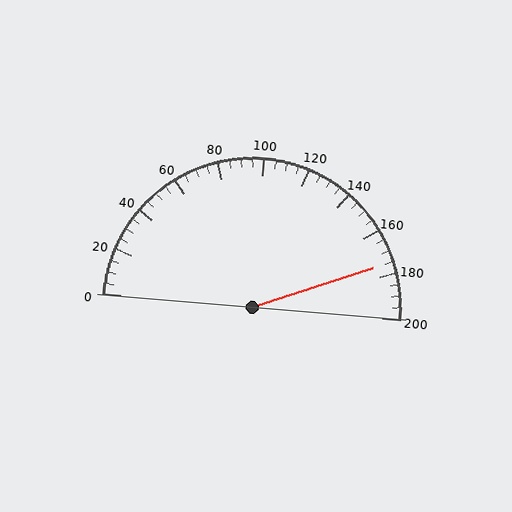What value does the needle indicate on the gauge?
The needle indicates approximately 175.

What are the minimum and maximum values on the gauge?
The gauge ranges from 0 to 200.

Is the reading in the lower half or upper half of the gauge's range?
The reading is in the upper half of the range (0 to 200).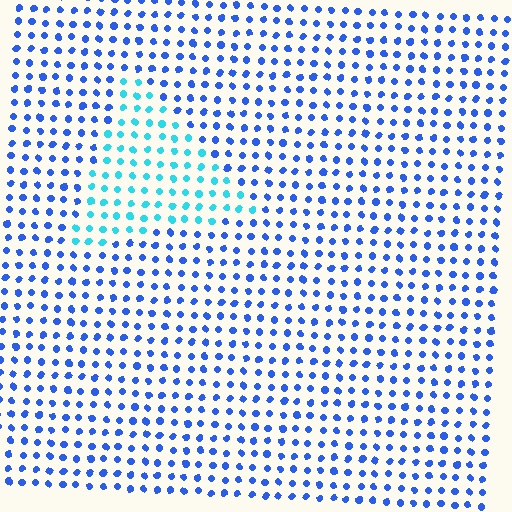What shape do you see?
I see a triangle.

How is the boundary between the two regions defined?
The boundary is defined purely by a slight shift in hue (about 40 degrees). Spacing, size, and orientation are identical on both sides.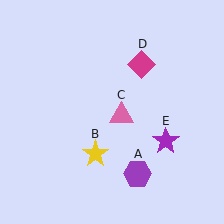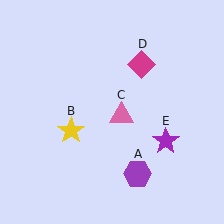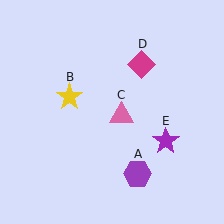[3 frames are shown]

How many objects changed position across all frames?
1 object changed position: yellow star (object B).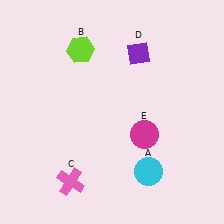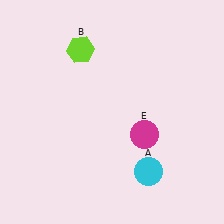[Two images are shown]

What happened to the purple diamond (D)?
The purple diamond (D) was removed in Image 2. It was in the top-right area of Image 1.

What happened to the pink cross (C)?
The pink cross (C) was removed in Image 2. It was in the bottom-left area of Image 1.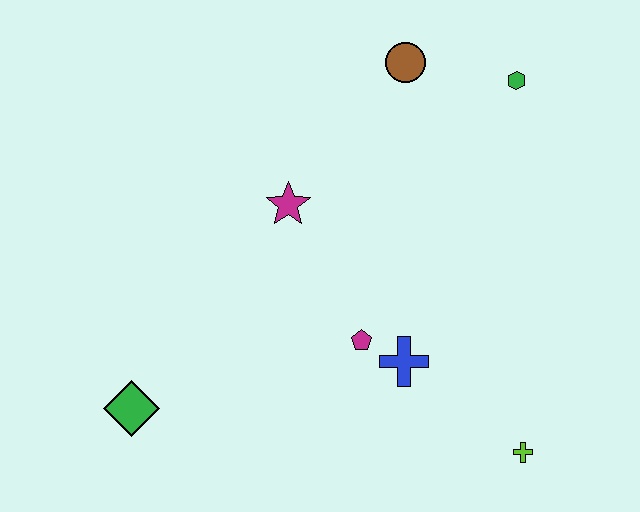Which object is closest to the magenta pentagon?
The blue cross is closest to the magenta pentagon.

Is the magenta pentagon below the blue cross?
No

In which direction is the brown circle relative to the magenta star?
The brown circle is above the magenta star.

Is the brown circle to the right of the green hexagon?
No